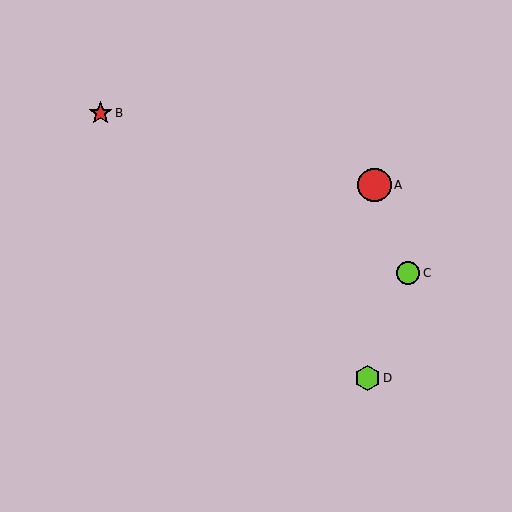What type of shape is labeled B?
Shape B is a red star.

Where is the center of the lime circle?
The center of the lime circle is at (408, 273).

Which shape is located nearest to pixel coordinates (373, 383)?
The lime hexagon (labeled D) at (368, 378) is nearest to that location.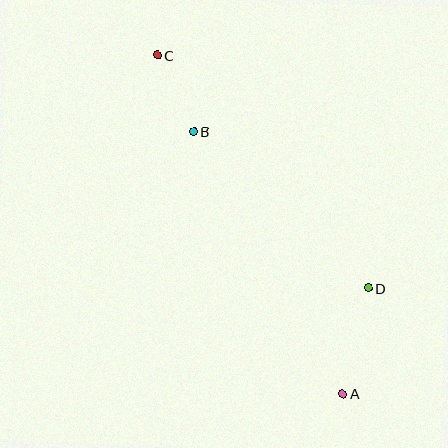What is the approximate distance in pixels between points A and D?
The distance between A and D is approximately 108 pixels.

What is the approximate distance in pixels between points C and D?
The distance between C and D is approximately 314 pixels.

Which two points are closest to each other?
Points B and C are closest to each other.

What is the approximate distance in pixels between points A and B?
The distance between A and B is approximately 301 pixels.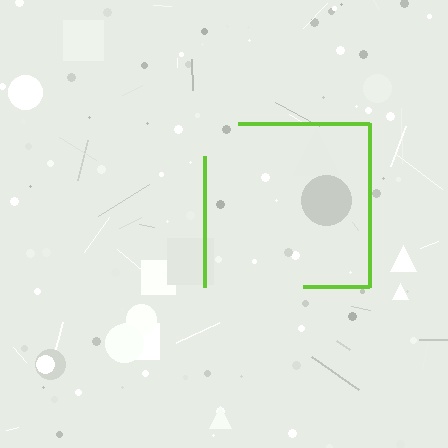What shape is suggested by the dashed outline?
The dashed outline suggests a square.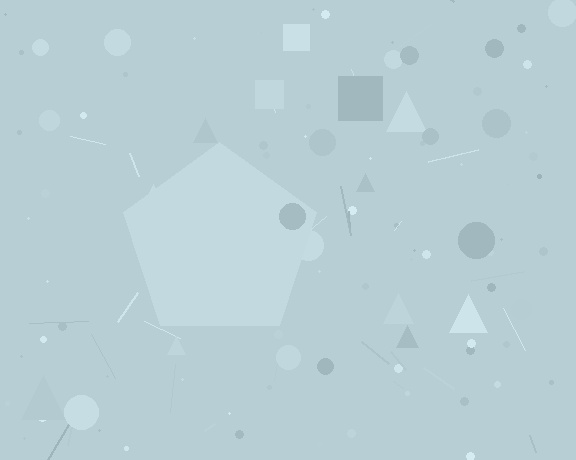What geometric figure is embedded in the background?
A pentagon is embedded in the background.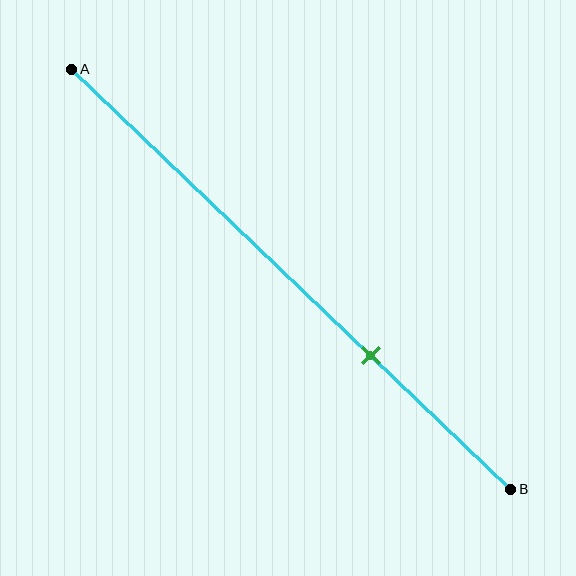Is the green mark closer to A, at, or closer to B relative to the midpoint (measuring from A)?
The green mark is closer to point B than the midpoint of segment AB.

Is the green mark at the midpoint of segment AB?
No, the mark is at about 70% from A, not at the 50% midpoint.